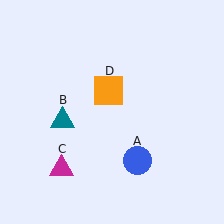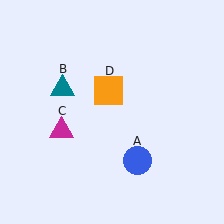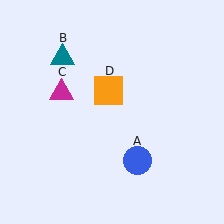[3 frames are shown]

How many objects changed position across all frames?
2 objects changed position: teal triangle (object B), magenta triangle (object C).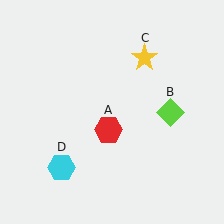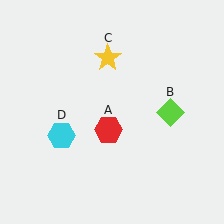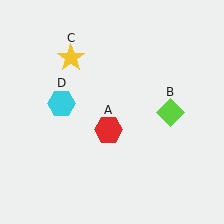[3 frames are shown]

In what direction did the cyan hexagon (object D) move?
The cyan hexagon (object D) moved up.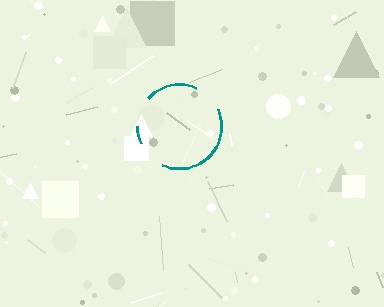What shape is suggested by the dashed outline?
The dashed outline suggests a circle.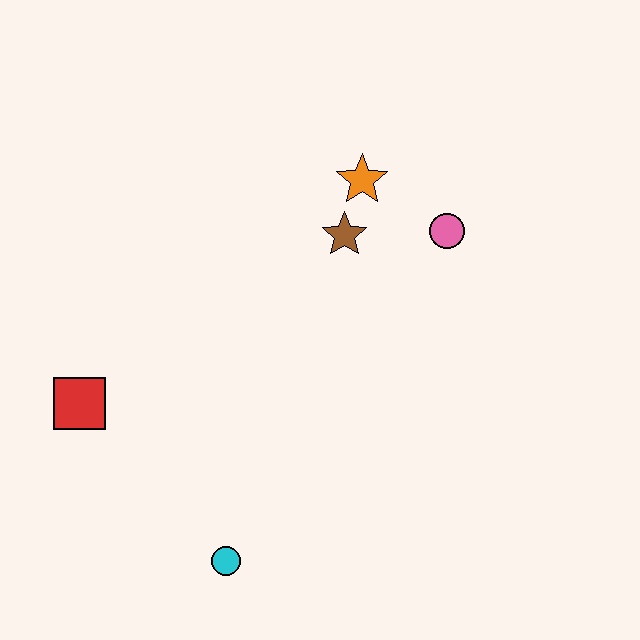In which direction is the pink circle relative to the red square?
The pink circle is to the right of the red square.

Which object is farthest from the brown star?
The cyan circle is farthest from the brown star.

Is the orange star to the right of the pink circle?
No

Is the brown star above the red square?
Yes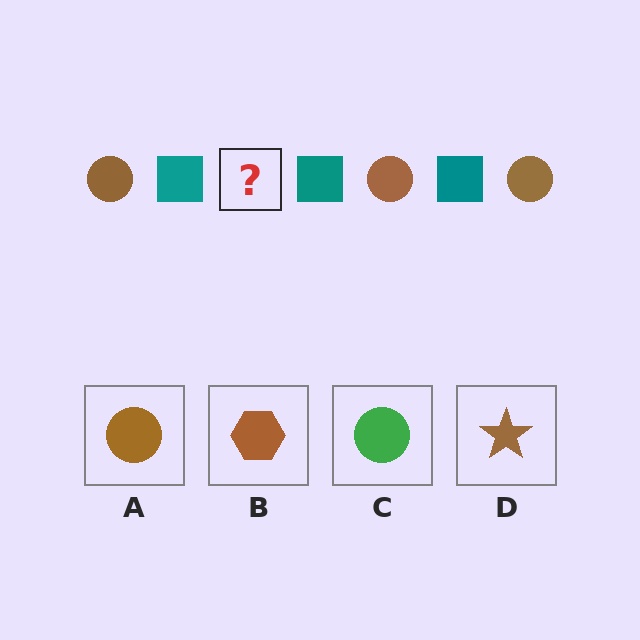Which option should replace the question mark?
Option A.